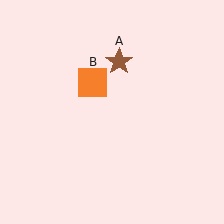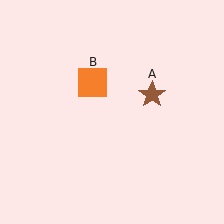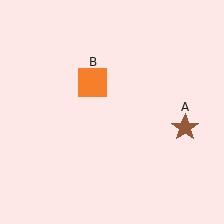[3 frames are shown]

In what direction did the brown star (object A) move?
The brown star (object A) moved down and to the right.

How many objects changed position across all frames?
1 object changed position: brown star (object A).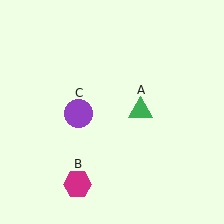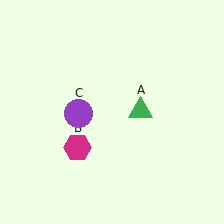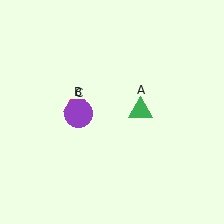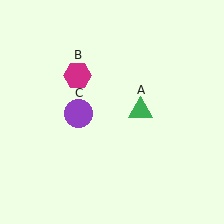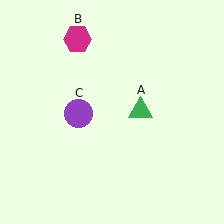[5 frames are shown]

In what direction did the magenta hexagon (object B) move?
The magenta hexagon (object B) moved up.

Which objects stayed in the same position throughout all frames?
Green triangle (object A) and purple circle (object C) remained stationary.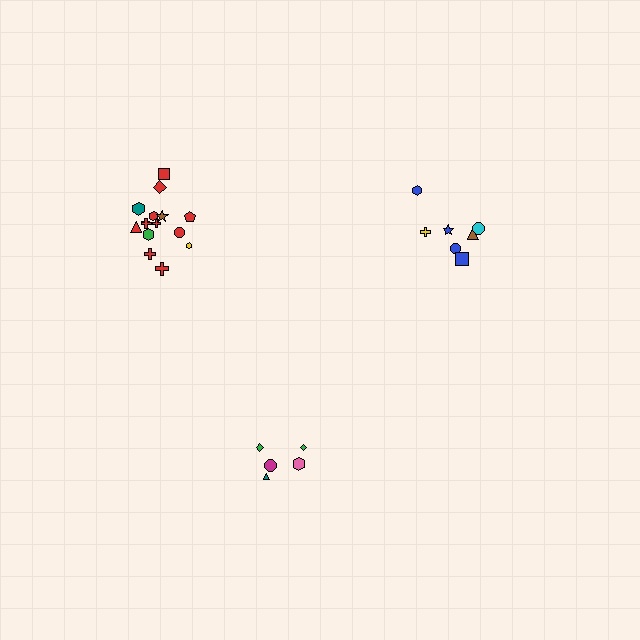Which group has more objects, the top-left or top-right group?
The top-left group.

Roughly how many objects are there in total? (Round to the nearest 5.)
Roughly 25 objects in total.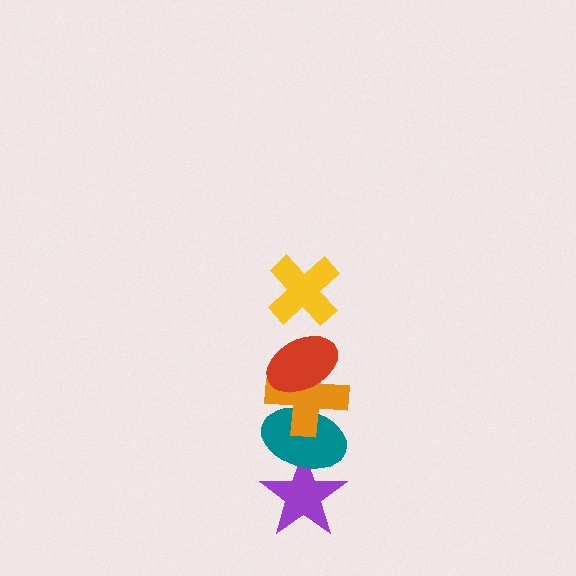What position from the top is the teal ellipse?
The teal ellipse is 4th from the top.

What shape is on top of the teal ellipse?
The orange cross is on top of the teal ellipse.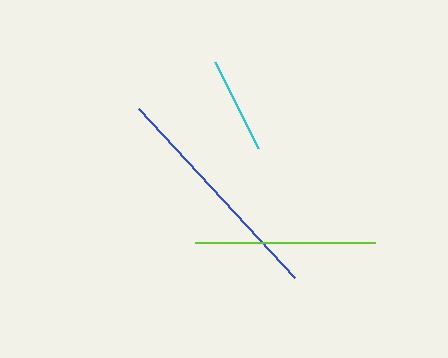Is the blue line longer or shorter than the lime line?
The blue line is longer than the lime line.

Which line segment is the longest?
The blue line is the longest at approximately 230 pixels.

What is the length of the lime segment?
The lime segment is approximately 180 pixels long.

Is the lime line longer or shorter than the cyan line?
The lime line is longer than the cyan line.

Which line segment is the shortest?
The cyan line is the shortest at approximately 96 pixels.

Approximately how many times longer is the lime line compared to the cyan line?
The lime line is approximately 1.9 times the length of the cyan line.